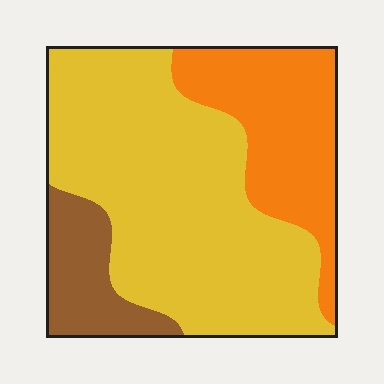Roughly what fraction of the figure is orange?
Orange takes up about one quarter (1/4) of the figure.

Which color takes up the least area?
Brown, at roughly 15%.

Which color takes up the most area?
Yellow, at roughly 60%.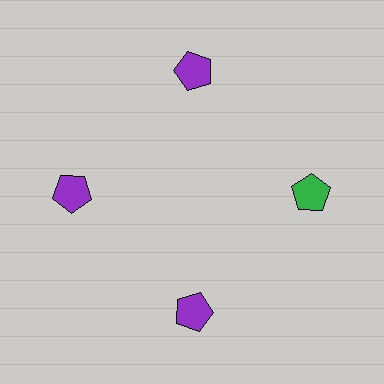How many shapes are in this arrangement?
There are 4 shapes arranged in a ring pattern.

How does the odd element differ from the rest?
It has a different color: green instead of purple.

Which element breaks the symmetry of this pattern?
The green pentagon at roughly the 3 o'clock position breaks the symmetry. All other shapes are purple pentagons.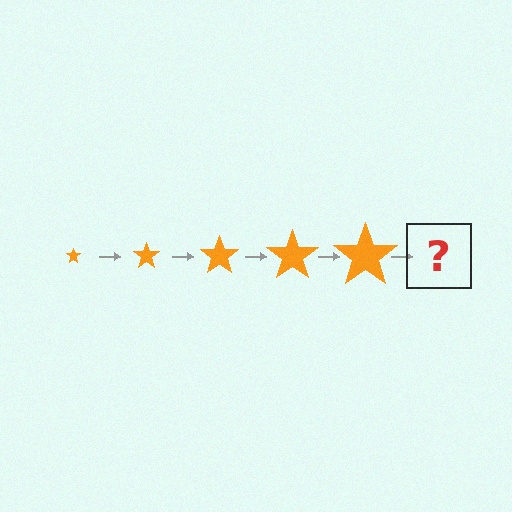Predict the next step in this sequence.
The next step is an orange star, larger than the previous one.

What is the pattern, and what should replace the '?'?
The pattern is that the star gets progressively larger each step. The '?' should be an orange star, larger than the previous one.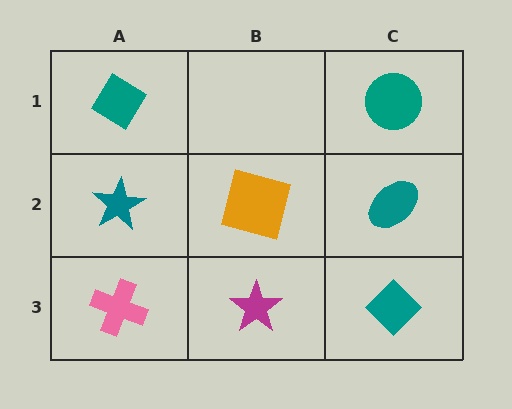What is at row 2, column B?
An orange square.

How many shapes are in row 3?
3 shapes.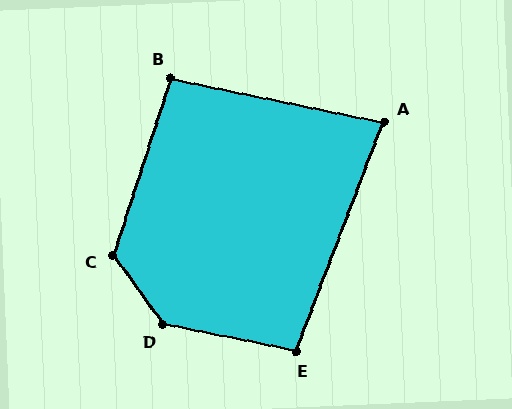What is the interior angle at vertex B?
Approximately 97 degrees (obtuse).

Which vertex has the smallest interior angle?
A, at approximately 81 degrees.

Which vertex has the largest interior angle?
D, at approximately 137 degrees.